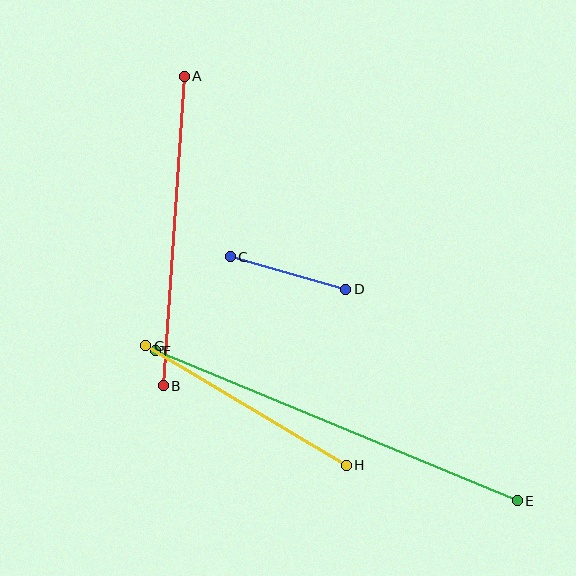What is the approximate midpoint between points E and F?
The midpoint is at approximately (336, 426) pixels.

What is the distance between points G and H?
The distance is approximately 234 pixels.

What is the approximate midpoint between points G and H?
The midpoint is at approximately (246, 405) pixels.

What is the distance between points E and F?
The distance is approximately 392 pixels.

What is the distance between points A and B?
The distance is approximately 311 pixels.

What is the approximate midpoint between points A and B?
The midpoint is at approximately (174, 231) pixels.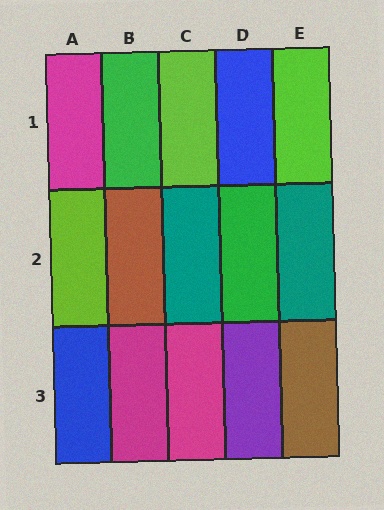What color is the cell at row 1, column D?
Blue.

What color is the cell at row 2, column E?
Teal.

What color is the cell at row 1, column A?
Magenta.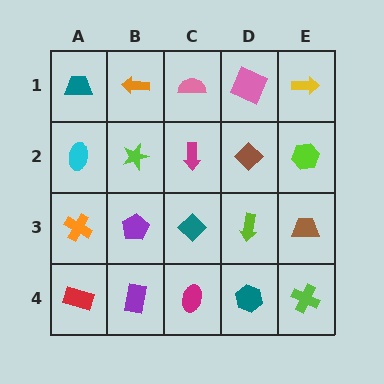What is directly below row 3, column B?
A purple rectangle.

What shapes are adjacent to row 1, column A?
A cyan ellipse (row 2, column A), an orange arrow (row 1, column B).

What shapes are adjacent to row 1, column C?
A magenta arrow (row 2, column C), an orange arrow (row 1, column B), a pink square (row 1, column D).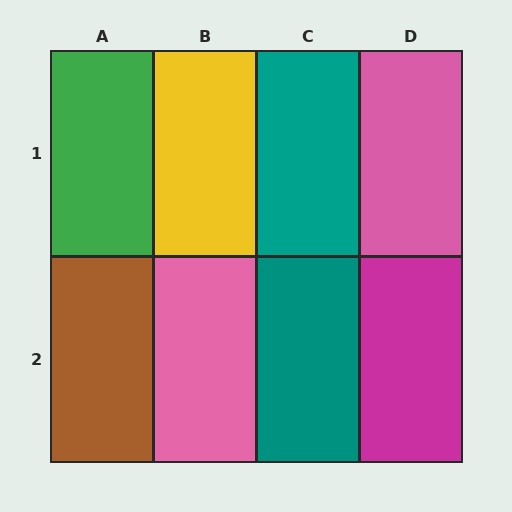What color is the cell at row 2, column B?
Pink.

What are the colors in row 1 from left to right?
Green, yellow, teal, pink.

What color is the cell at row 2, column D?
Magenta.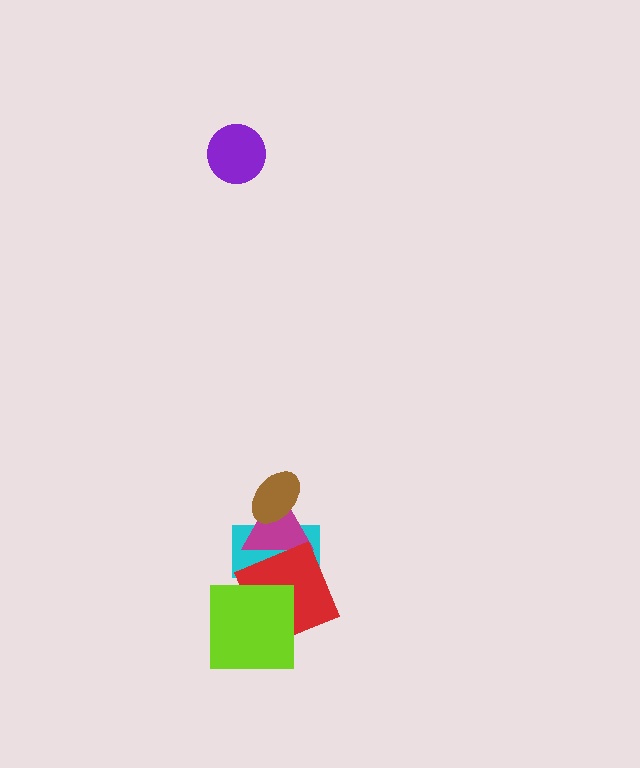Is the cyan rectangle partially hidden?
Yes, it is partially covered by another shape.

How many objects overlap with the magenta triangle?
3 objects overlap with the magenta triangle.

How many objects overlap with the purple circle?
0 objects overlap with the purple circle.